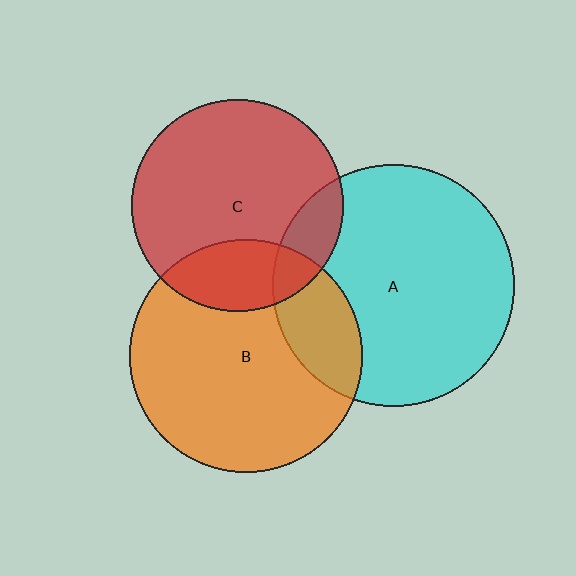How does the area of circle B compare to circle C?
Approximately 1.2 times.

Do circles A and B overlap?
Yes.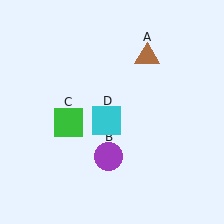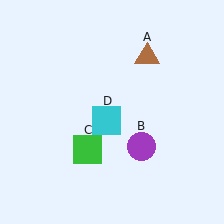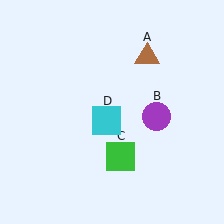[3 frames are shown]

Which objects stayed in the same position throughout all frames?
Brown triangle (object A) and cyan square (object D) remained stationary.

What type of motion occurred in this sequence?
The purple circle (object B), green square (object C) rotated counterclockwise around the center of the scene.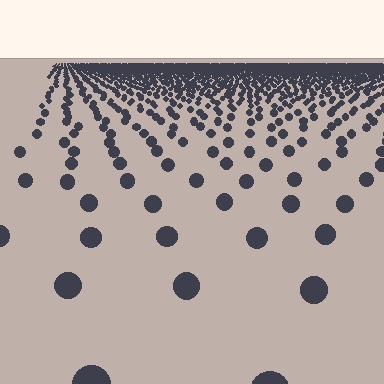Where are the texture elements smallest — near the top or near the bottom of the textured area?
Near the top.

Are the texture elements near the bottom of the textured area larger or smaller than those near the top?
Larger. Near the bottom, elements are closer to the viewer and appear at a bigger on-screen size.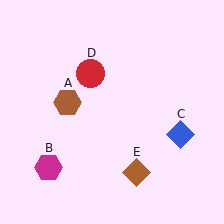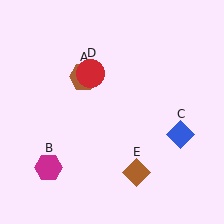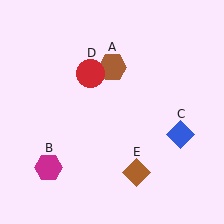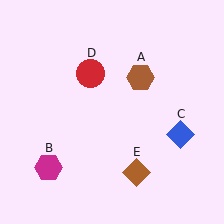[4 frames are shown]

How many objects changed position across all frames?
1 object changed position: brown hexagon (object A).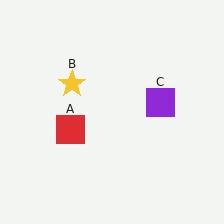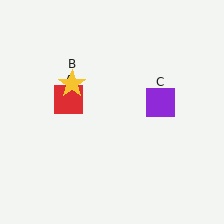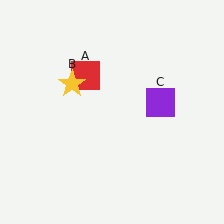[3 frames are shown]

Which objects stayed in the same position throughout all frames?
Yellow star (object B) and purple square (object C) remained stationary.